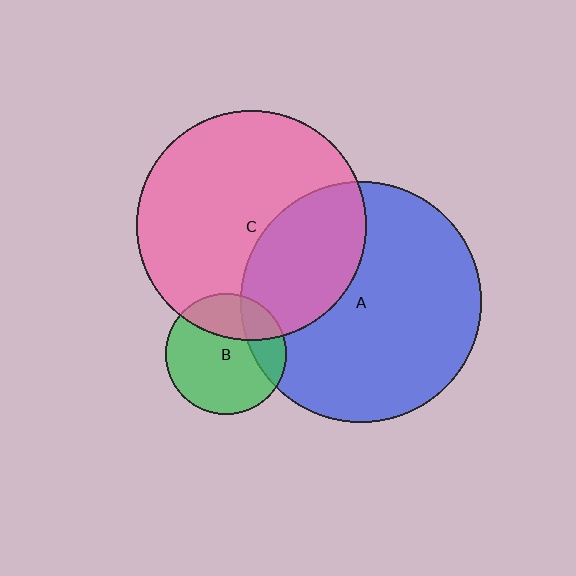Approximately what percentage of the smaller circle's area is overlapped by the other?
Approximately 35%.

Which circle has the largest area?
Circle A (blue).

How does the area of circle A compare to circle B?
Approximately 4.0 times.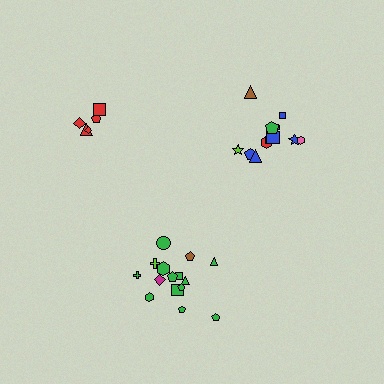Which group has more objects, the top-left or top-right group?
The top-right group.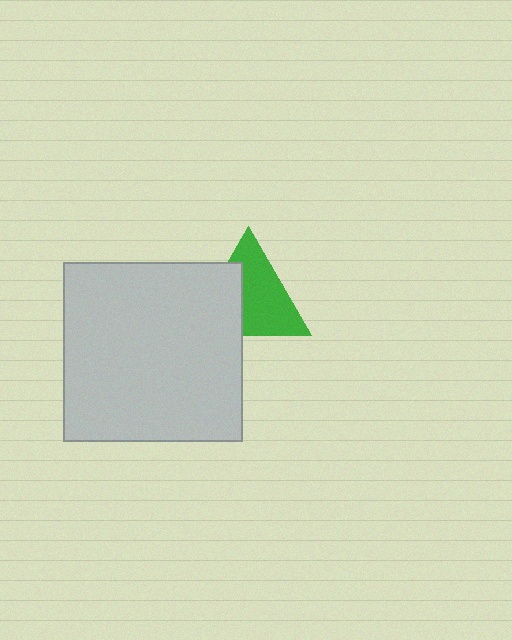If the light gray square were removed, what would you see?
You would see the complete green triangle.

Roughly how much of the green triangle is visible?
About half of it is visible (roughly 61%).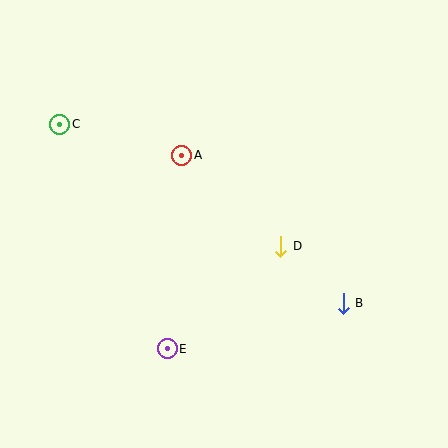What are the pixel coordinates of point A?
Point A is at (182, 155).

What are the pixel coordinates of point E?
Point E is at (167, 349).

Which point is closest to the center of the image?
Point D at (281, 246) is closest to the center.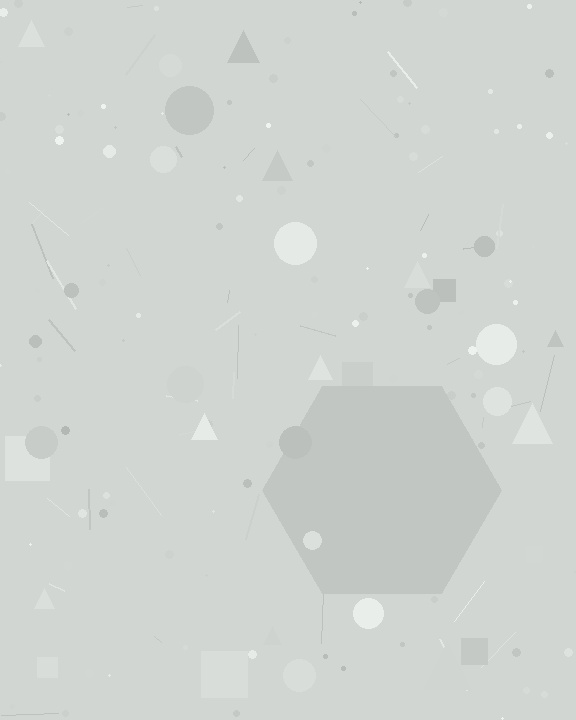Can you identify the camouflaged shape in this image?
The camouflaged shape is a hexagon.